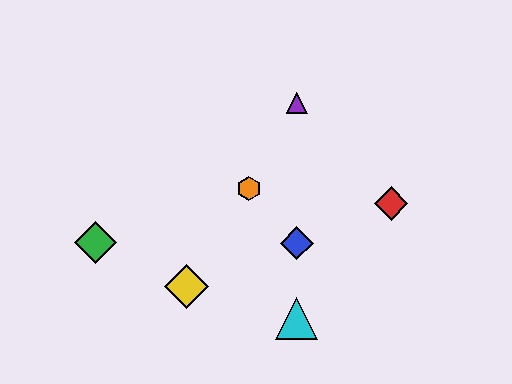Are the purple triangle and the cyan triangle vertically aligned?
Yes, both are at x≈297.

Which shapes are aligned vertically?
The blue diamond, the purple triangle, the cyan triangle are aligned vertically.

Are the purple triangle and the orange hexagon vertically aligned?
No, the purple triangle is at x≈297 and the orange hexagon is at x≈249.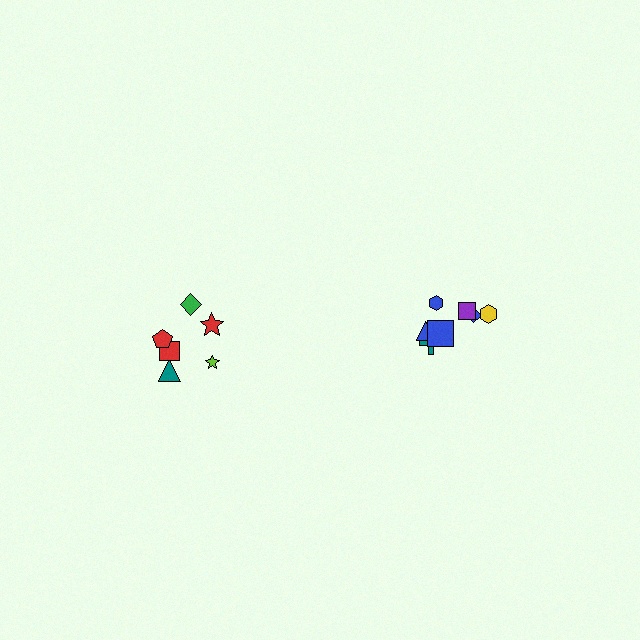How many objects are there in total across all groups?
There are 14 objects.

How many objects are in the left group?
There are 6 objects.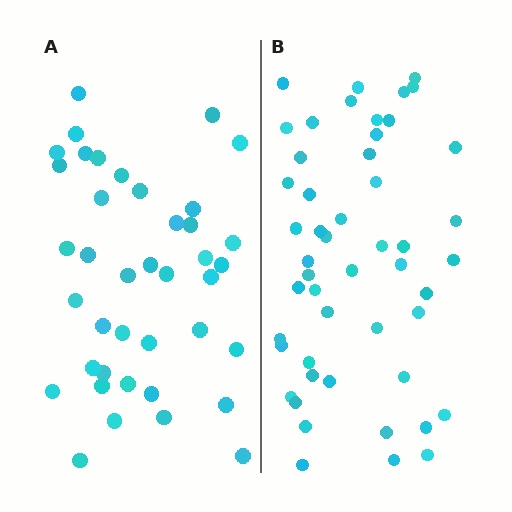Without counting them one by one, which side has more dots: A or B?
Region B (the right region) has more dots.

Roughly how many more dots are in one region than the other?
Region B has roughly 10 or so more dots than region A.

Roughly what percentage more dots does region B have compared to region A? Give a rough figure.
About 25% more.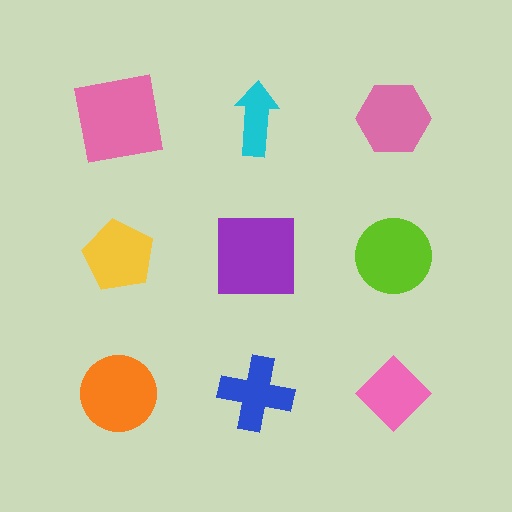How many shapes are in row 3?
3 shapes.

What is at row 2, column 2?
A purple square.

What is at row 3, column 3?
A pink diamond.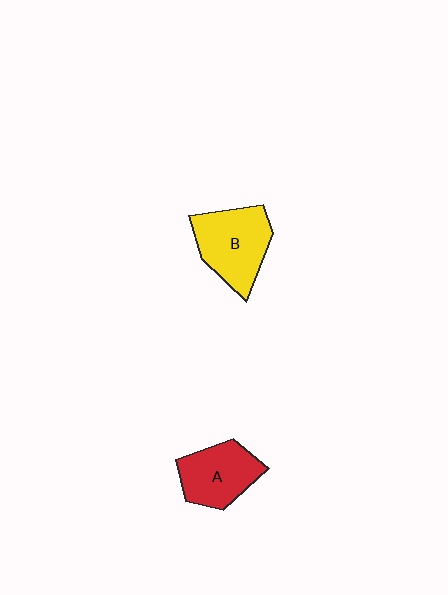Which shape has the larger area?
Shape B (yellow).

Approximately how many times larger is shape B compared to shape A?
Approximately 1.2 times.